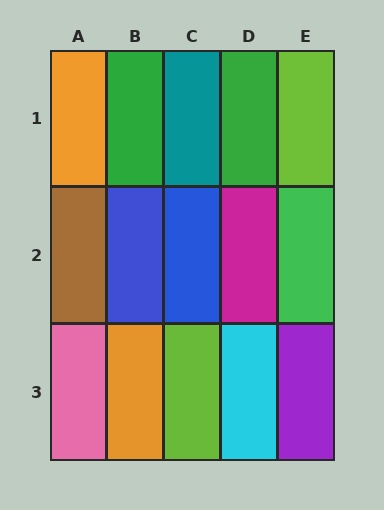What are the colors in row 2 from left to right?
Brown, blue, blue, magenta, green.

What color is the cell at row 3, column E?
Purple.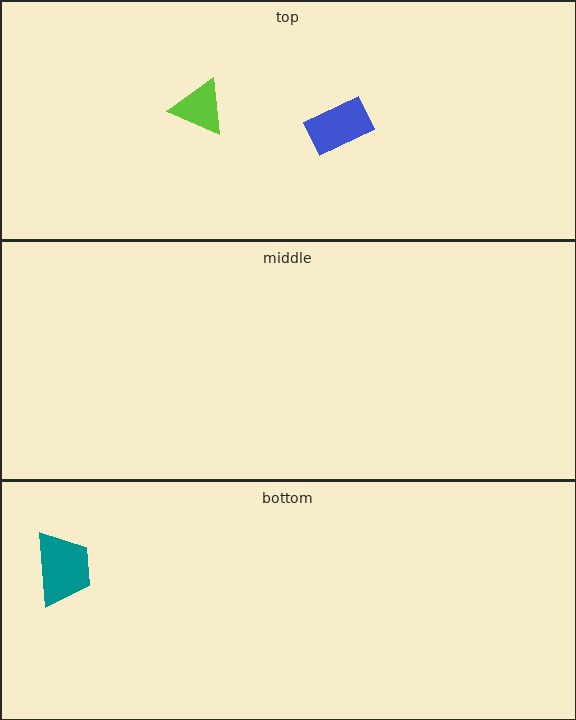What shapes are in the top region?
The lime triangle, the blue rectangle.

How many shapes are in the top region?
2.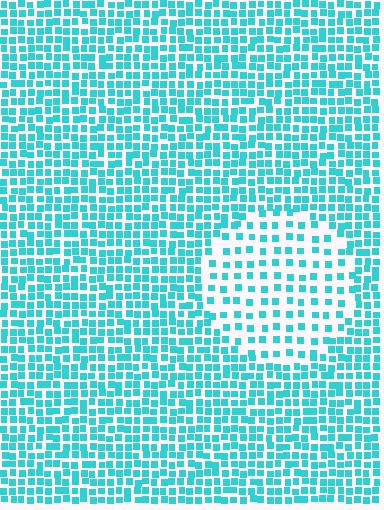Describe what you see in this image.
The image contains small cyan elements arranged at two different densities. A circle-shaped region is visible where the elements are less densely packed than the surrounding area.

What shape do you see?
I see a circle.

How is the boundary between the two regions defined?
The boundary is defined by a change in element density (approximately 2.1x ratio). All elements are the same color, size, and shape.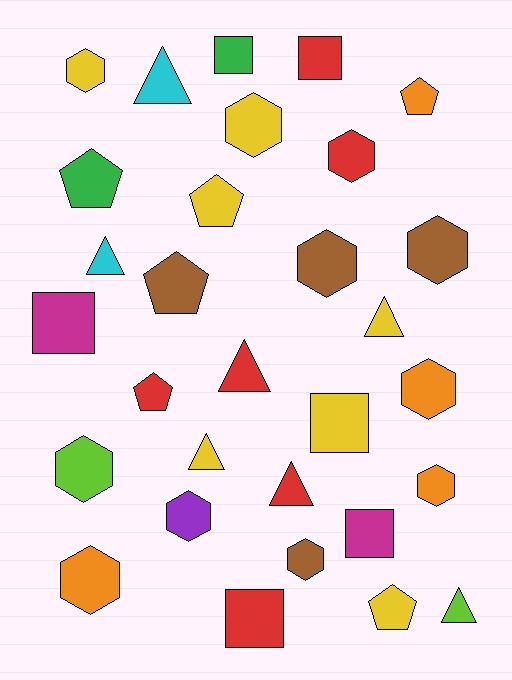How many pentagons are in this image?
There are 6 pentagons.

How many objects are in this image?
There are 30 objects.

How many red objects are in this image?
There are 6 red objects.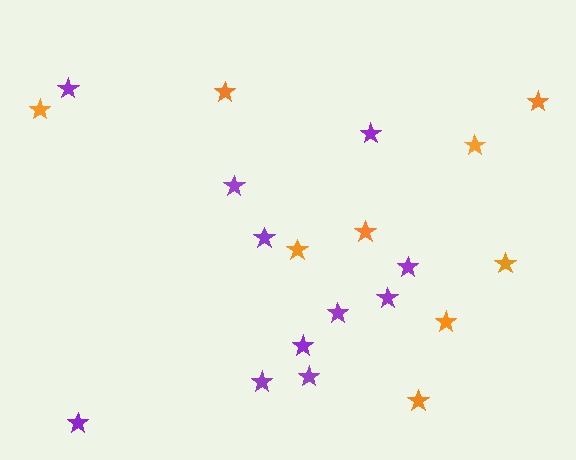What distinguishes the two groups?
There are 2 groups: one group of orange stars (9) and one group of purple stars (11).